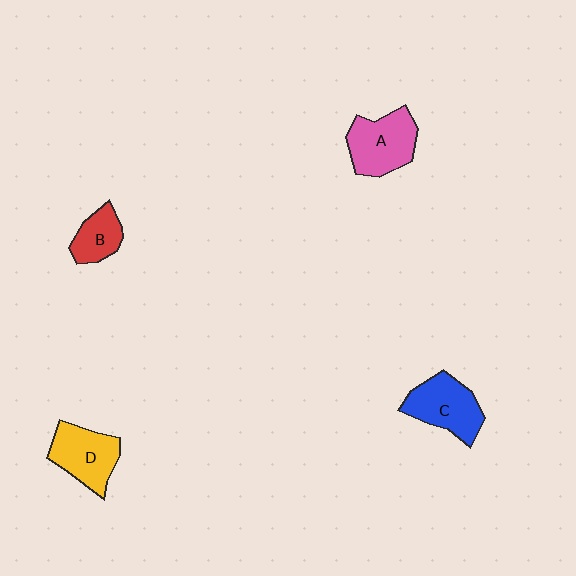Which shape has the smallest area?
Shape B (red).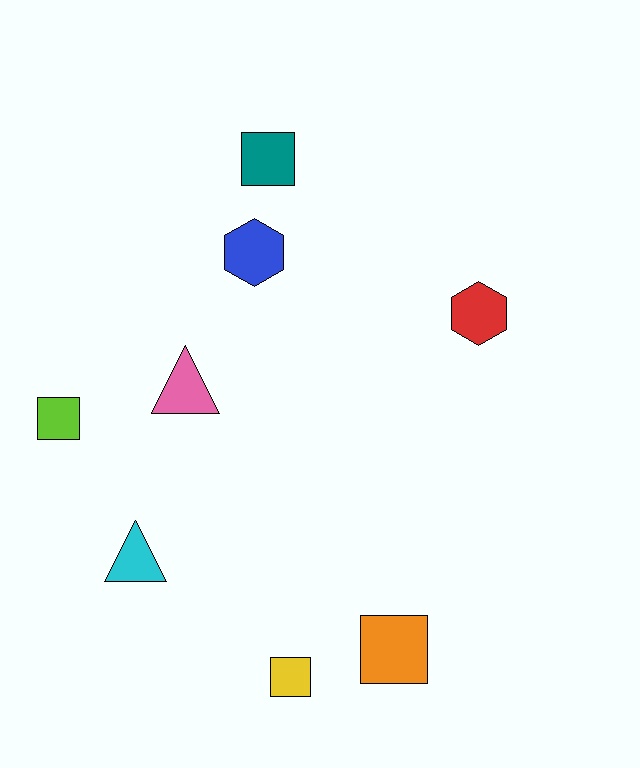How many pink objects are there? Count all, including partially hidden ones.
There is 1 pink object.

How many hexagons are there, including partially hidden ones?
There are 2 hexagons.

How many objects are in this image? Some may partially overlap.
There are 8 objects.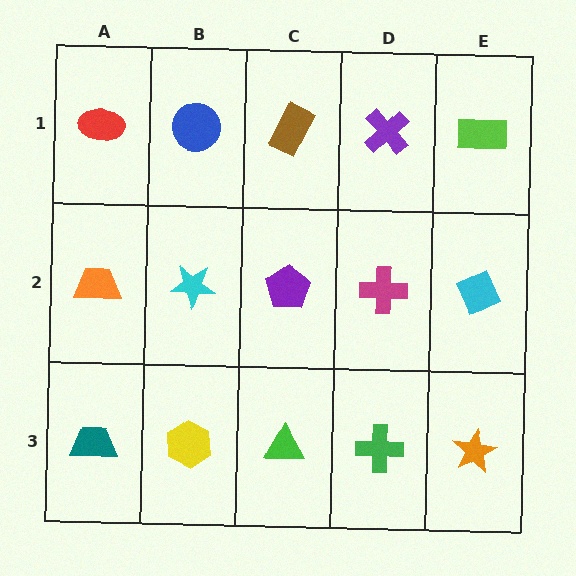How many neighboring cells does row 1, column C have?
3.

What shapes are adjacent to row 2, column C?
A brown rectangle (row 1, column C), a green triangle (row 3, column C), a cyan star (row 2, column B), a magenta cross (row 2, column D).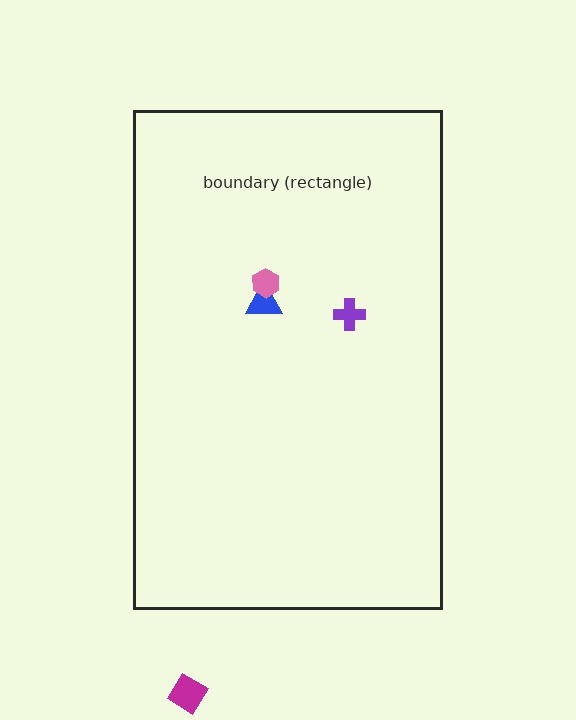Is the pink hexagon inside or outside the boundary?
Inside.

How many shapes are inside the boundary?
3 inside, 1 outside.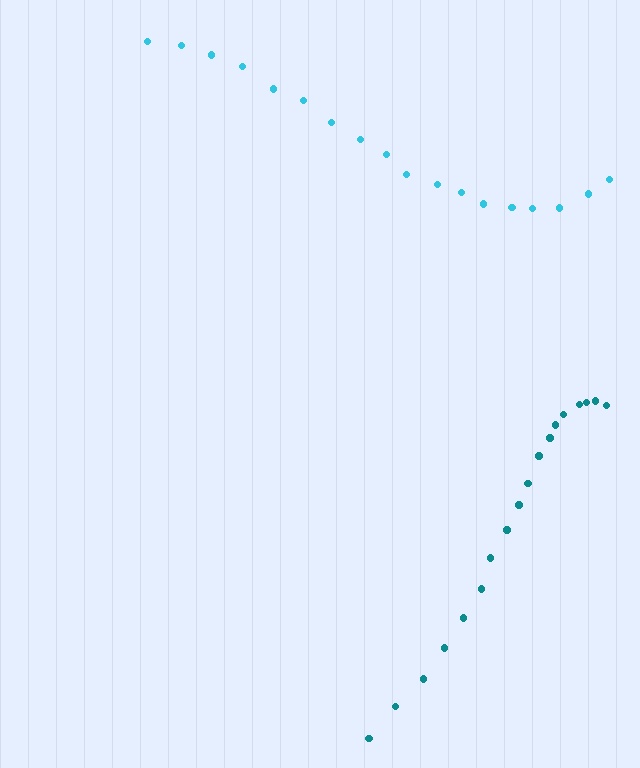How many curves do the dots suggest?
There are 2 distinct paths.